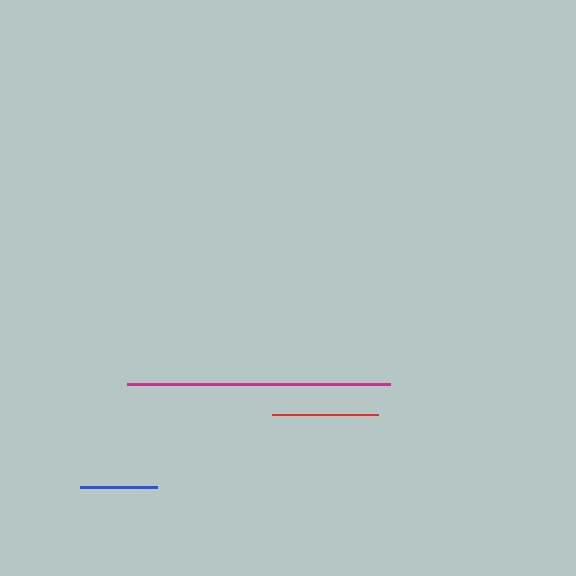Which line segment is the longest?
The magenta line is the longest at approximately 263 pixels.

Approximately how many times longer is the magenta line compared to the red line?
The magenta line is approximately 2.5 times the length of the red line.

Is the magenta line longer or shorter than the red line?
The magenta line is longer than the red line.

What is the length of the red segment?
The red segment is approximately 106 pixels long.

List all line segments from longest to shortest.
From longest to shortest: magenta, red, blue.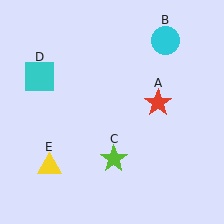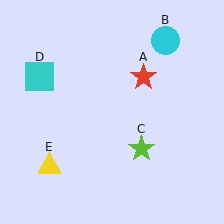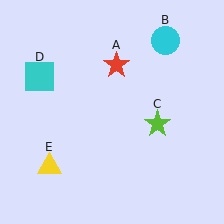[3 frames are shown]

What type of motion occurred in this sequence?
The red star (object A), lime star (object C) rotated counterclockwise around the center of the scene.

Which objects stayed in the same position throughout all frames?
Cyan circle (object B) and cyan square (object D) and yellow triangle (object E) remained stationary.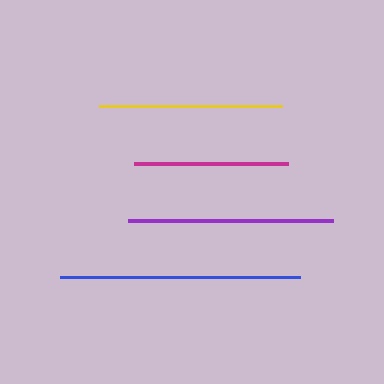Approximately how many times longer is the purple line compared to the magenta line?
The purple line is approximately 1.3 times the length of the magenta line.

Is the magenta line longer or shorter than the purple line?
The purple line is longer than the magenta line.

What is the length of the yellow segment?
The yellow segment is approximately 183 pixels long.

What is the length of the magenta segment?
The magenta segment is approximately 155 pixels long.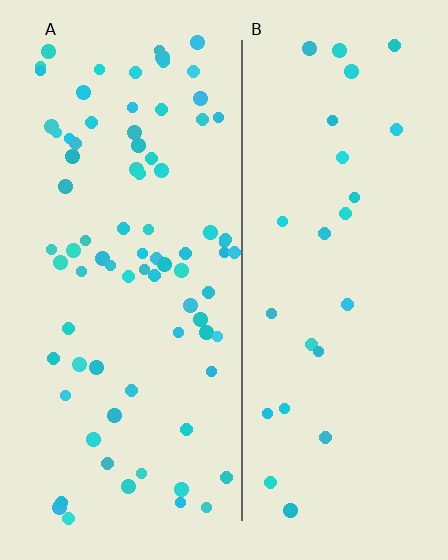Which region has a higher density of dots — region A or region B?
A (the left).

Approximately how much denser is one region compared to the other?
Approximately 3.2× — region A over region B.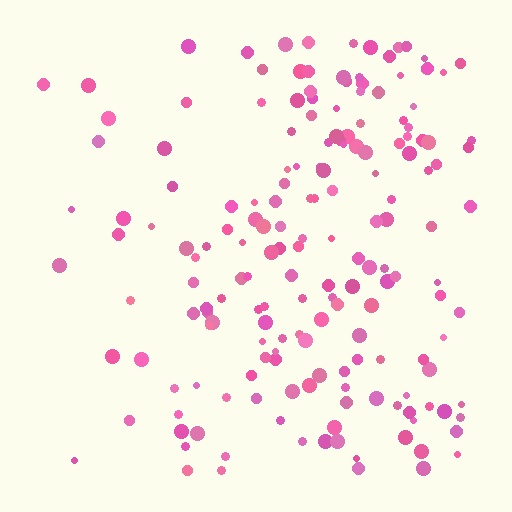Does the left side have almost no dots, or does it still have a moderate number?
Still a moderate number, just noticeably fewer than the right.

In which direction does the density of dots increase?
From left to right, with the right side densest.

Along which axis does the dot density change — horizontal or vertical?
Horizontal.